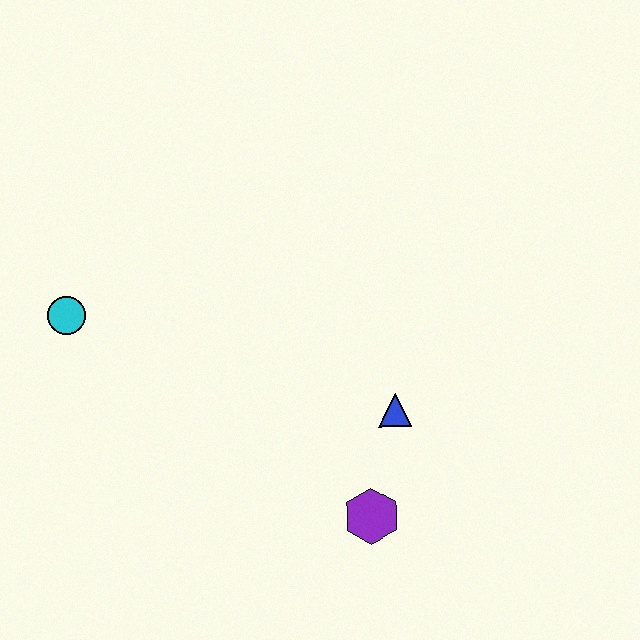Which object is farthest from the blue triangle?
The cyan circle is farthest from the blue triangle.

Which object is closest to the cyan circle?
The blue triangle is closest to the cyan circle.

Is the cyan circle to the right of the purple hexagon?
No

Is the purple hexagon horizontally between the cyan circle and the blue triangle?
Yes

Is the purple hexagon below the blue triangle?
Yes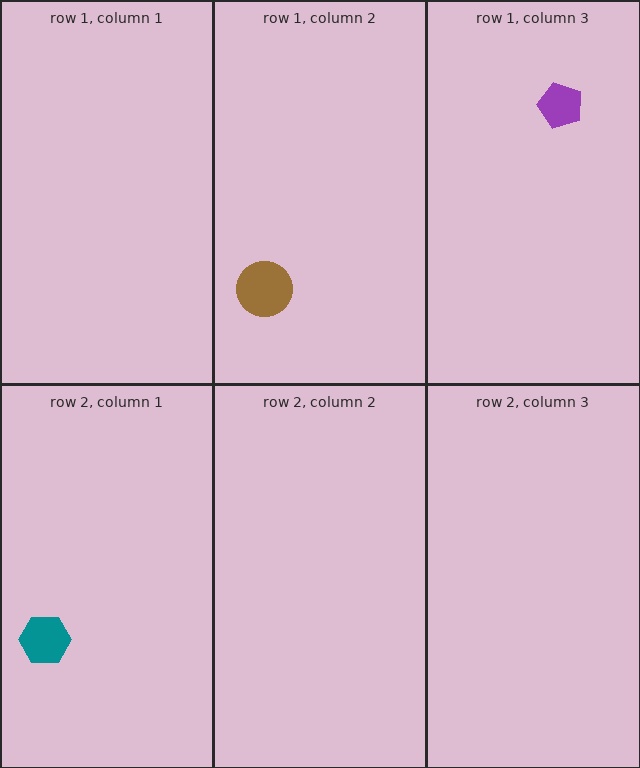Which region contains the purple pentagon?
The row 1, column 3 region.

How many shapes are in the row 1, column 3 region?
1.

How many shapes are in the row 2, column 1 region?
1.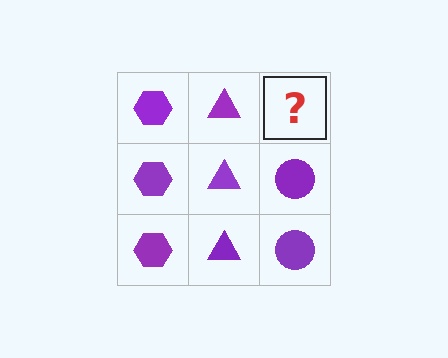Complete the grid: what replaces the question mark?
The question mark should be replaced with a purple circle.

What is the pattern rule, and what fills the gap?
The rule is that each column has a consistent shape. The gap should be filled with a purple circle.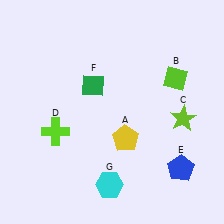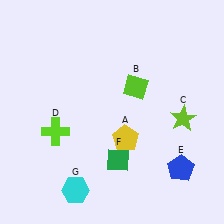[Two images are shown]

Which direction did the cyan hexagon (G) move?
The cyan hexagon (G) moved left.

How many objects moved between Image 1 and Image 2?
3 objects moved between the two images.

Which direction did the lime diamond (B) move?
The lime diamond (B) moved left.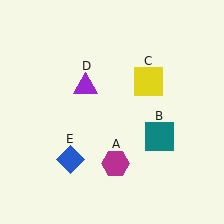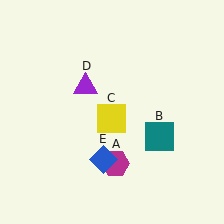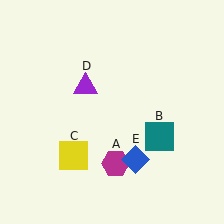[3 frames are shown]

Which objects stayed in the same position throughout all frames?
Magenta hexagon (object A) and teal square (object B) and purple triangle (object D) remained stationary.